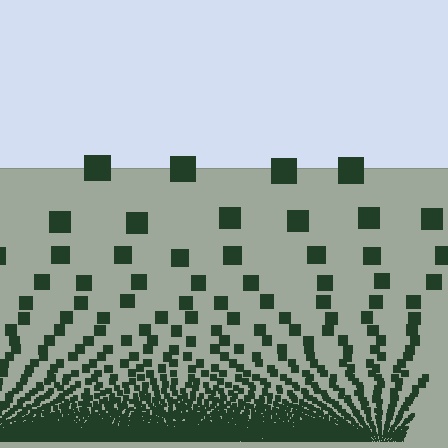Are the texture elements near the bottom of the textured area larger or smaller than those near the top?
Smaller. The gradient is inverted — elements near the bottom are smaller and denser.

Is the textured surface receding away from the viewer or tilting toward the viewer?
The surface appears to tilt toward the viewer. Texture elements get larger and sparser toward the top.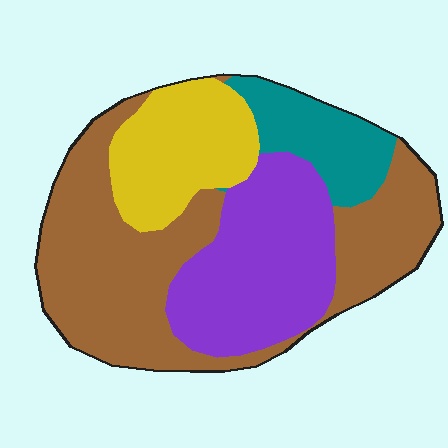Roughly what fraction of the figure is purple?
Purple covers 27% of the figure.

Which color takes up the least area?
Teal, at roughly 10%.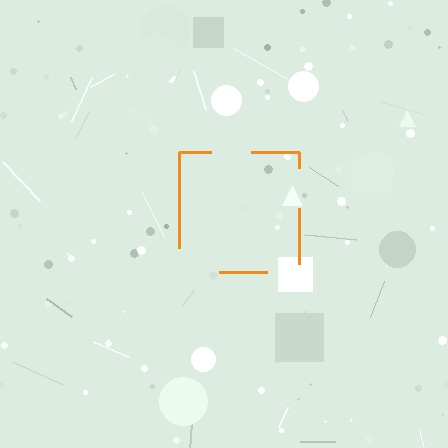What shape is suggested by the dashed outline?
The dashed outline suggests a square.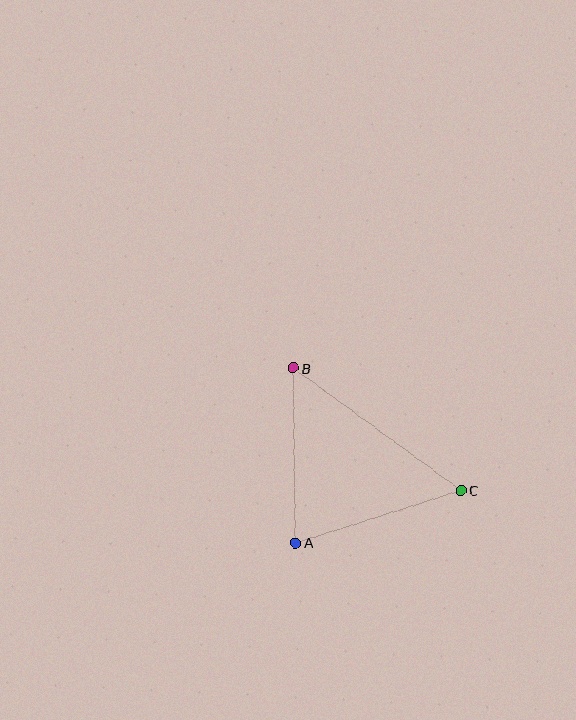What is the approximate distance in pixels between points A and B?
The distance between A and B is approximately 175 pixels.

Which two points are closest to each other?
Points A and C are closest to each other.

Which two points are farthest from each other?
Points B and C are farthest from each other.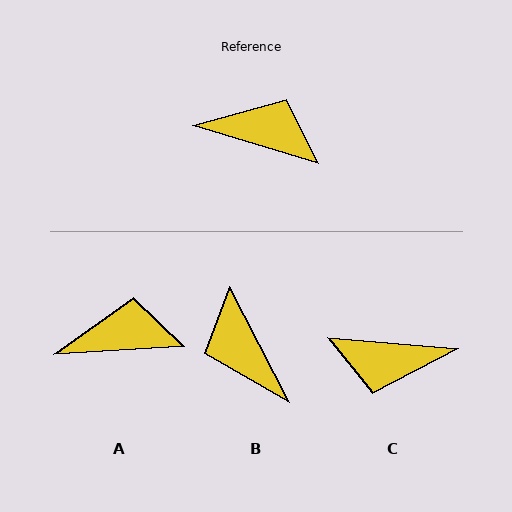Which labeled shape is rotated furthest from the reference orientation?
C, about 168 degrees away.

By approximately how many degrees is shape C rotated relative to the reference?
Approximately 168 degrees clockwise.